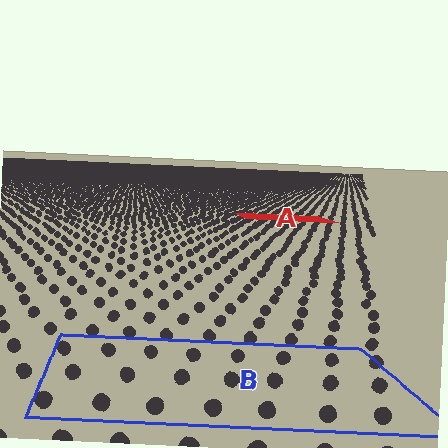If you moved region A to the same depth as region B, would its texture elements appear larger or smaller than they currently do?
They would appear larger. At a closer depth, the same texture elements are projected at a bigger on-screen size.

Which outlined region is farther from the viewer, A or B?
Region A is farther from the viewer — the texture elements inside it appear smaller and more densely packed.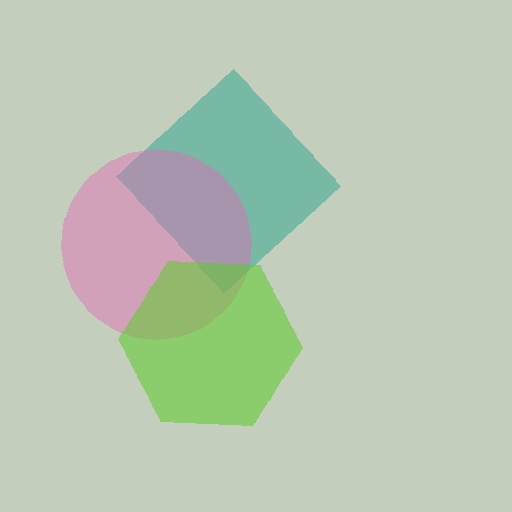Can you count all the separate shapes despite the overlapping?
Yes, there are 3 separate shapes.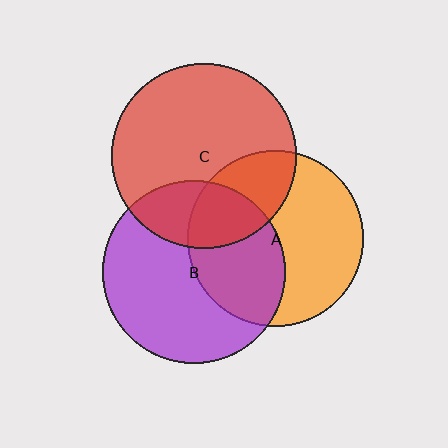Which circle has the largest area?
Circle C (red).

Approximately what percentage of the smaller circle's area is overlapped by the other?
Approximately 40%.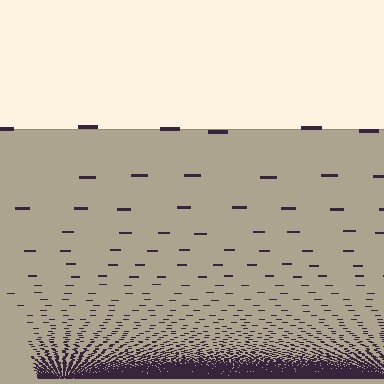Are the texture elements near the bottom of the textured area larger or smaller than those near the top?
Smaller. The gradient is inverted — elements near the bottom are smaller and denser.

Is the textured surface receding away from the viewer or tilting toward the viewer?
The surface appears to tilt toward the viewer. Texture elements get larger and sparser toward the top.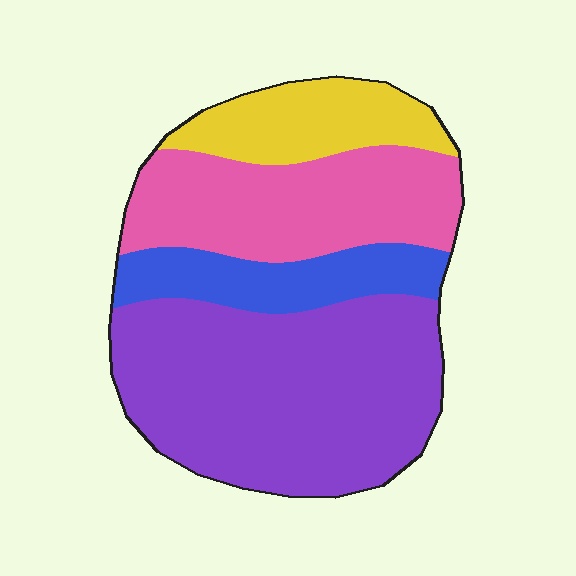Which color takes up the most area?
Purple, at roughly 45%.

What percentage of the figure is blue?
Blue covers around 15% of the figure.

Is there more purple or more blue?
Purple.